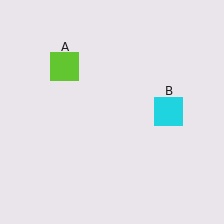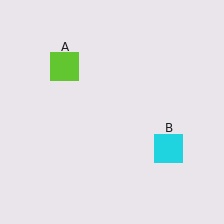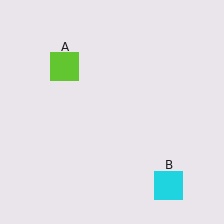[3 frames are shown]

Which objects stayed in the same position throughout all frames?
Lime square (object A) remained stationary.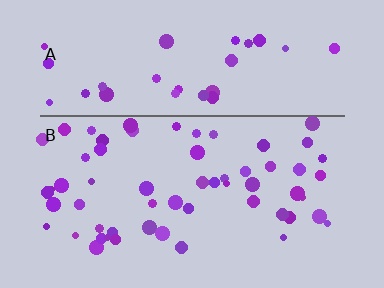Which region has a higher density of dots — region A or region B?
B (the bottom).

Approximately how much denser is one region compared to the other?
Approximately 1.6× — region B over region A.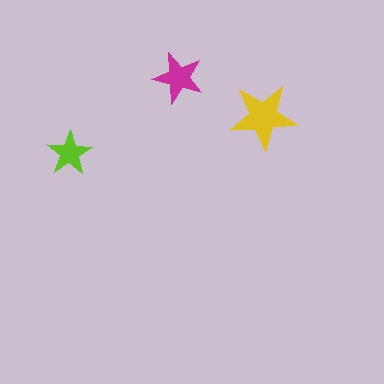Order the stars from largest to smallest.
the yellow one, the magenta one, the lime one.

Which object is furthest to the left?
The lime star is leftmost.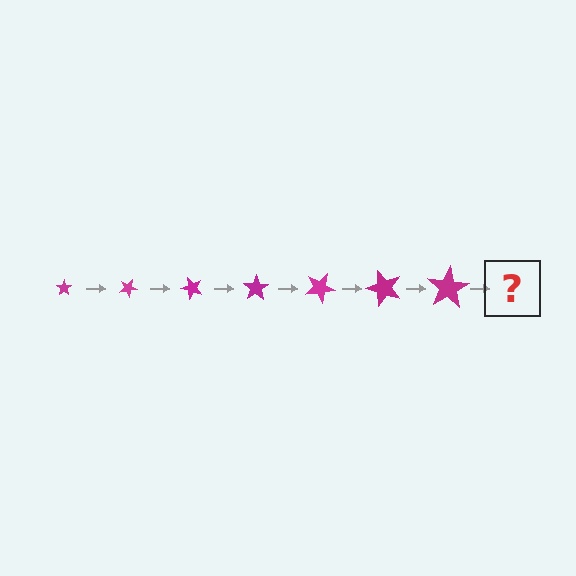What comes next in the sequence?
The next element should be a star, larger than the previous one and rotated 175 degrees from the start.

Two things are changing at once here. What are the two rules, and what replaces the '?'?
The two rules are that the star grows larger each step and it rotates 25 degrees each step. The '?' should be a star, larger than the previous one and rotated 175 degrees from the start.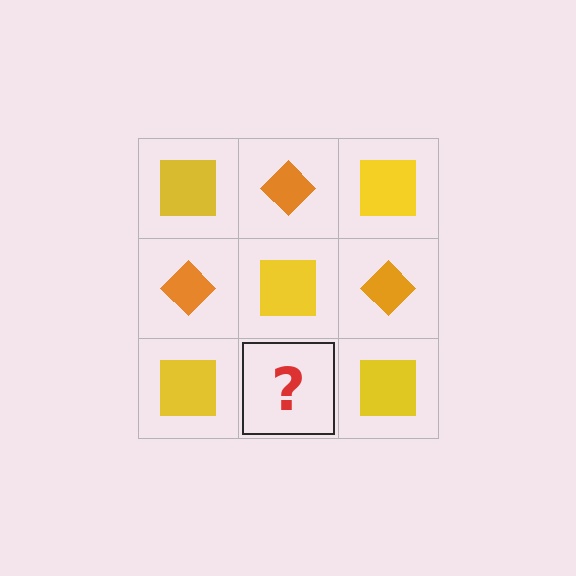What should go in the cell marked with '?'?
The missing cell should contain an orange diamond.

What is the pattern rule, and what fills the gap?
The rule is that it alternates yellow square and orange diamond in a checkerboard pattern. The gap should be filled with an orange diamond.